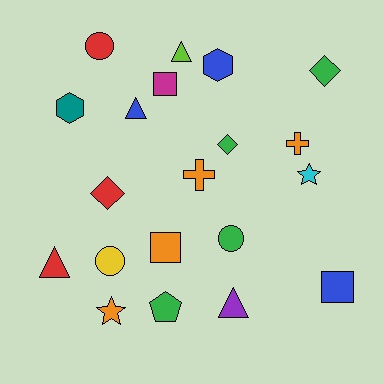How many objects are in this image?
There are 20 objects.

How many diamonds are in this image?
There are 3 diamonds.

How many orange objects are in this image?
There are 4 orange objects.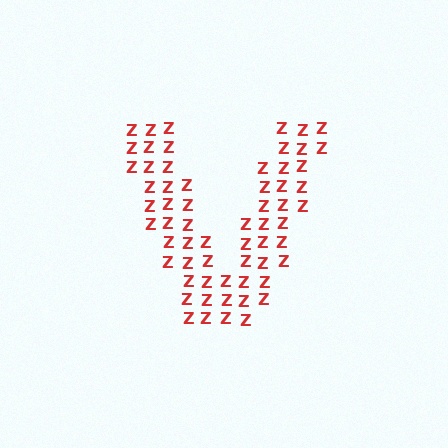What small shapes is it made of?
It is made of small letter Z's.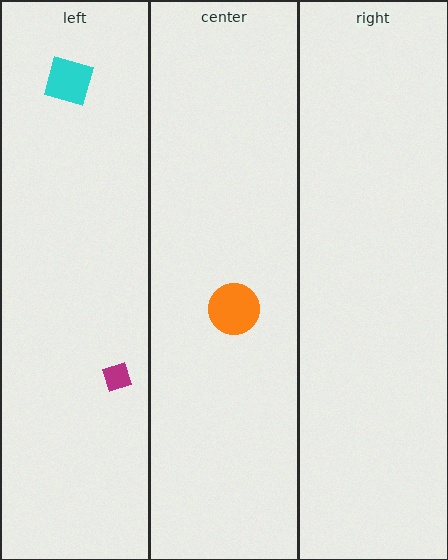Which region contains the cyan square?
The left region.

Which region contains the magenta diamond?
The left region.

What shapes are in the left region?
The magenta diamond, the cyan square.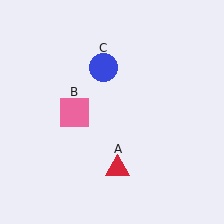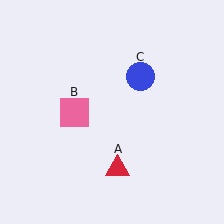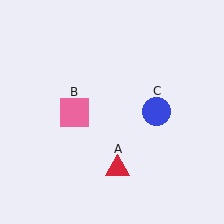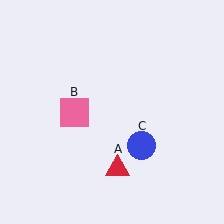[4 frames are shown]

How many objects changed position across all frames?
1 object changed position: blue circle (object C).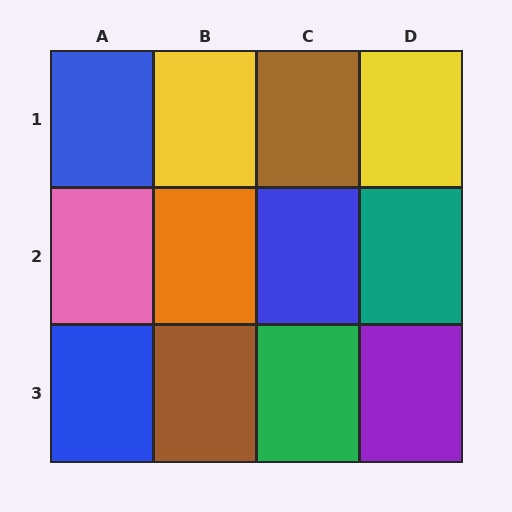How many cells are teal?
1 cell is teal.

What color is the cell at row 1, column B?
Yellow.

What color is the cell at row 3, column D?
Purple.